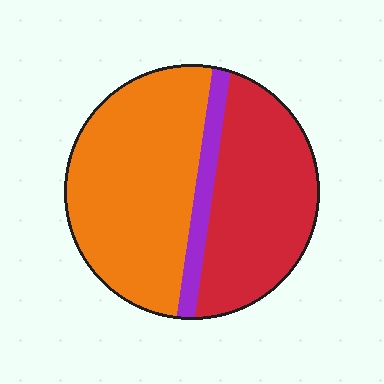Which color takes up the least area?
Purple, at roughly 10%.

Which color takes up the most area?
Orange, at roughly 50%.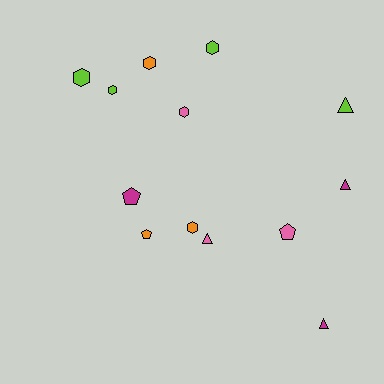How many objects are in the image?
There are 13 objects.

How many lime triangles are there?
There is 1 lime triangle.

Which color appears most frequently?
Lime, with 4 objects.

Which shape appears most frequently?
Hexagon, with 6 objects.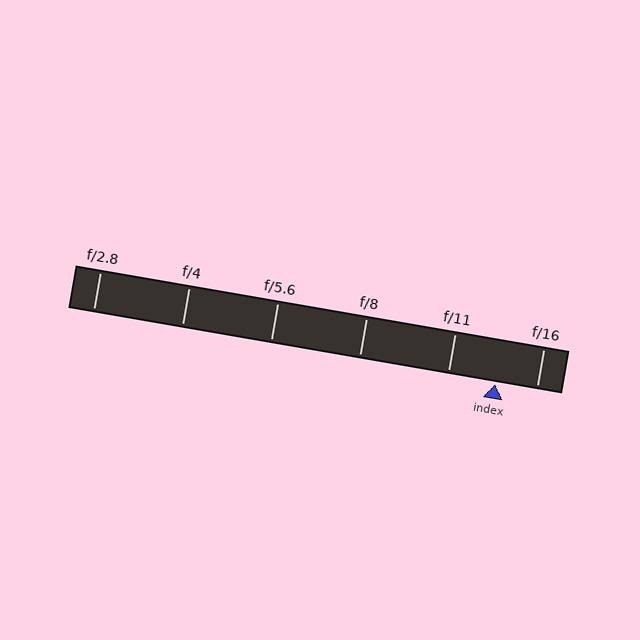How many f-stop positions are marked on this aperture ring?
There are 6 f-stop positions marked.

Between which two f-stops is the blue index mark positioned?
The index mark is between f/11 and f/16.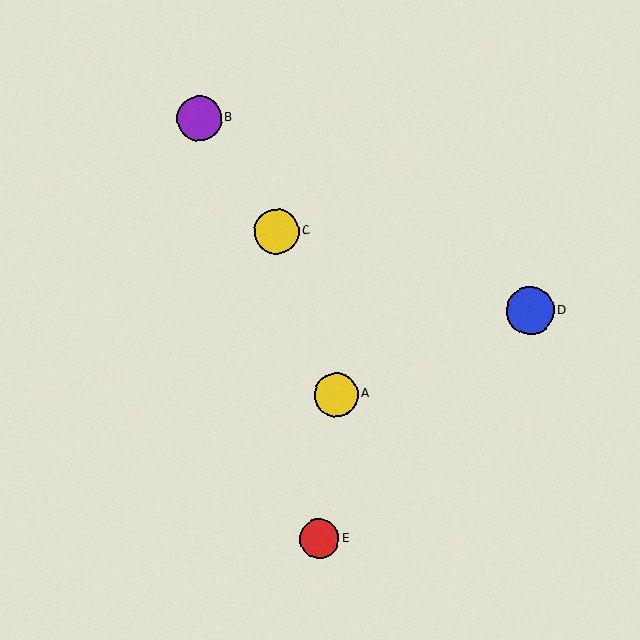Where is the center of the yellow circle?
The center of the yellow circle is at (336, 395).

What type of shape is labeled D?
Shape D is a blue circle.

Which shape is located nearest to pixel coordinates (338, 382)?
The yellow circle (labeled A) at (336, 395) is nearest to that location.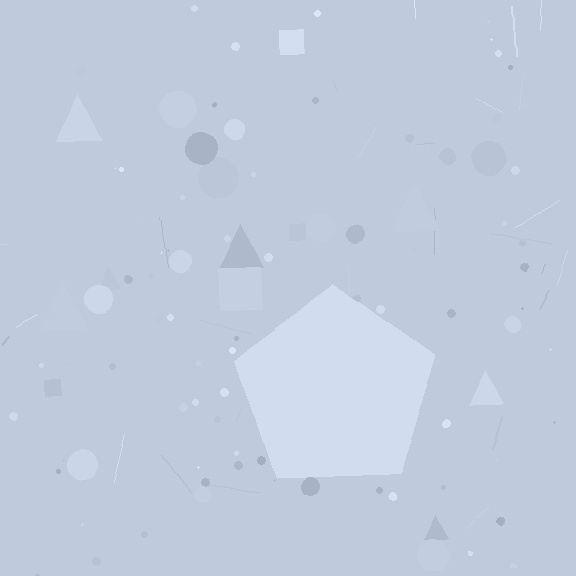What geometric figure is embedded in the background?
A pentagon is embedded in the background.